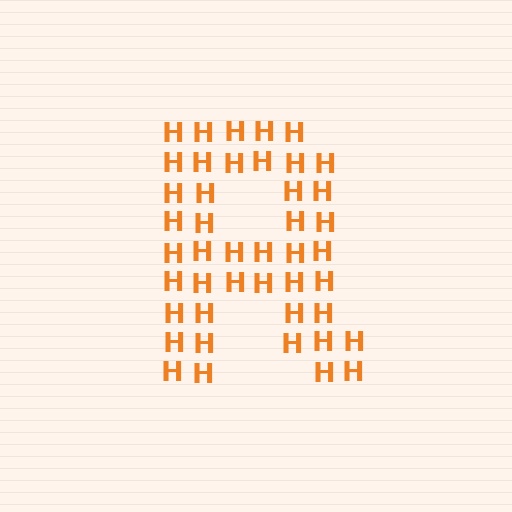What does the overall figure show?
The overall figure shows the letter R.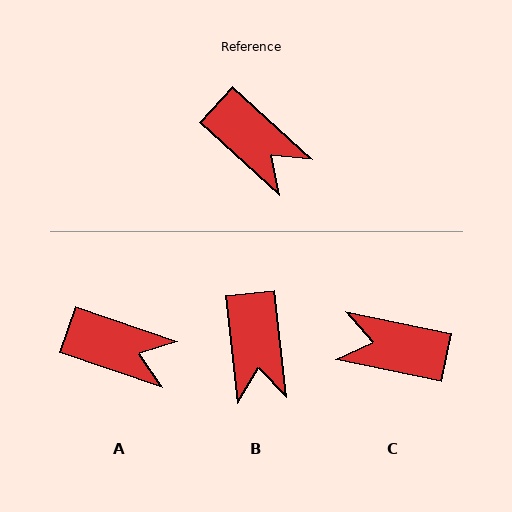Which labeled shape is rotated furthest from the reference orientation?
C, about 149 degrees away.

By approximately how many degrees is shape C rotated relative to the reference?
Approximately 149 degrees clockwise.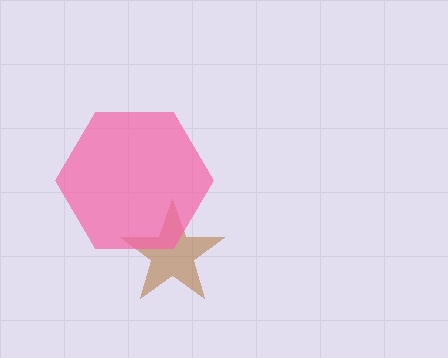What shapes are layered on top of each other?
The layered shapes are: a brown star, a pink hexagon.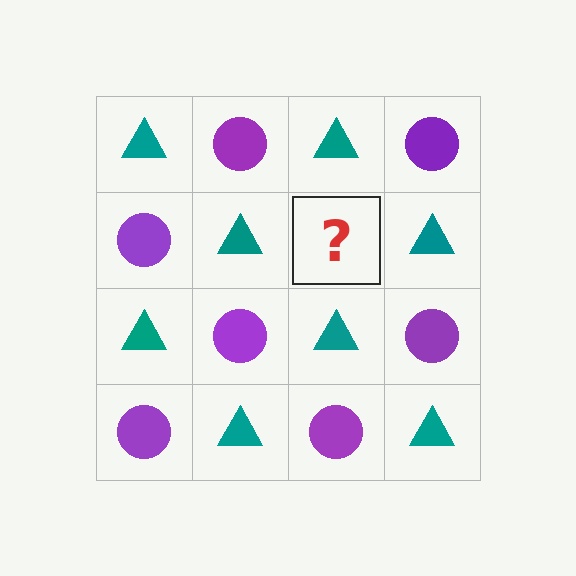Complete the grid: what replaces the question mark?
The question mark should be replaced with a purple circle.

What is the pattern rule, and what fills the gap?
The rule is that it alternates teal triangle and purple circle in a checkerboard pattern. The gap should be filled with a purple circle.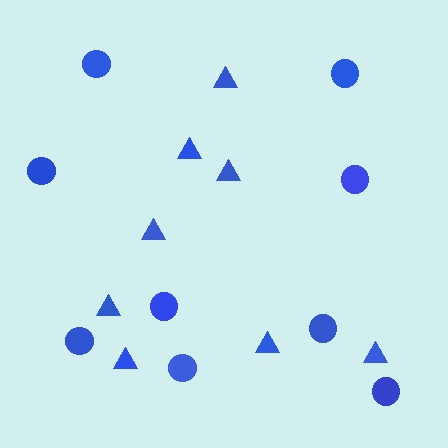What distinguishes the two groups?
There are 2 groups: one group of circles (9) and one group of triangles (8).